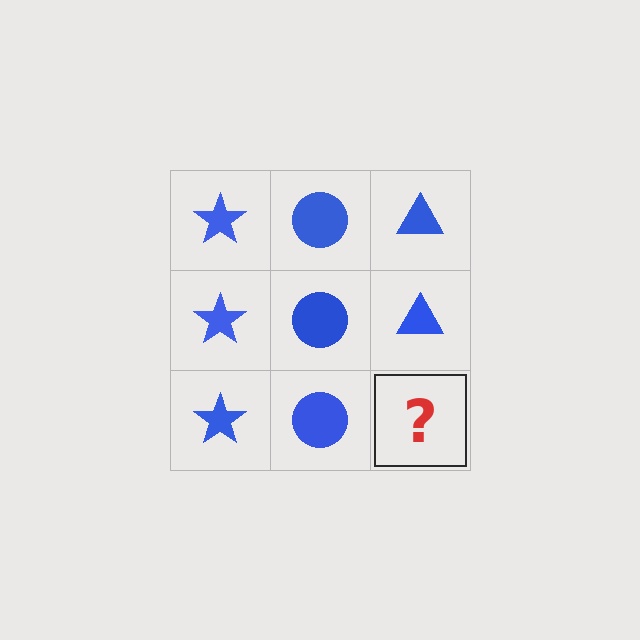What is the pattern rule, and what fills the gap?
The rule is that each column has a consistent shape. The gap should be filled with a blue triangle.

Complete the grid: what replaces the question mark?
The question mark should be replaced with a blue triangle.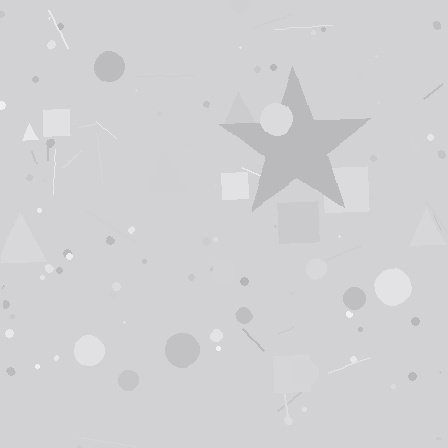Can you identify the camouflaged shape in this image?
The camouflaged shape is a star.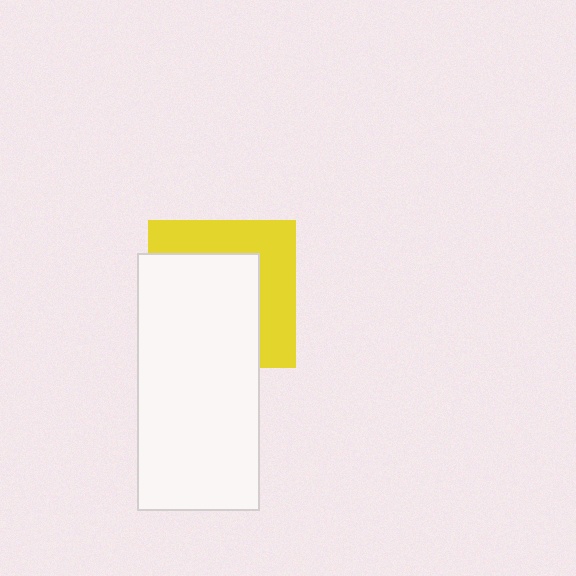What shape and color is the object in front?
The object in front is a white rectangle.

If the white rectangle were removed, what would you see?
You would see the complete yellow square.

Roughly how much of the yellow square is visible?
A small part of it is visible (roughly 42%).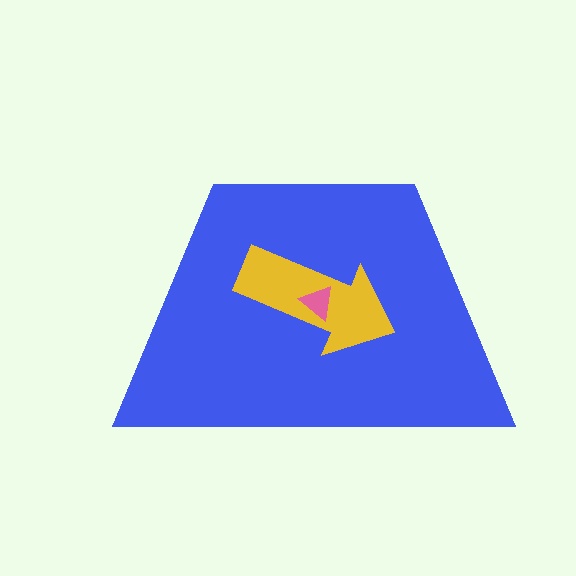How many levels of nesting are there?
3.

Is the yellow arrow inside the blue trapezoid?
Yes.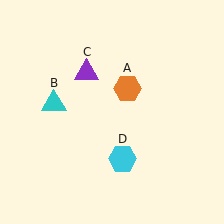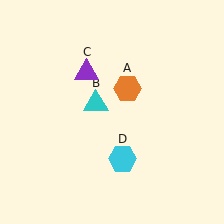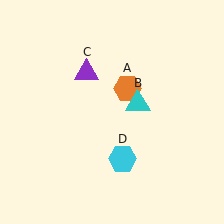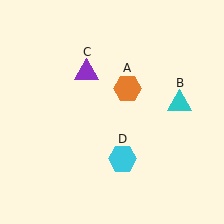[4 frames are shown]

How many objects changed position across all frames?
1 object changed position: cyan triangle (object B).